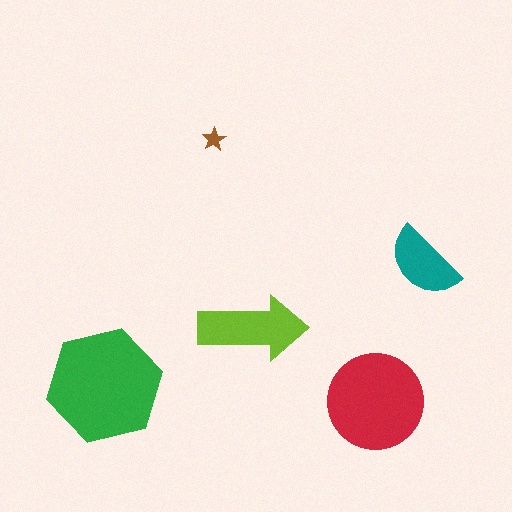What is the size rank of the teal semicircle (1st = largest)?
4th.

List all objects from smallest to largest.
The brown star, the teal semicircle, the lime arrow, the red circle, the green hexagon.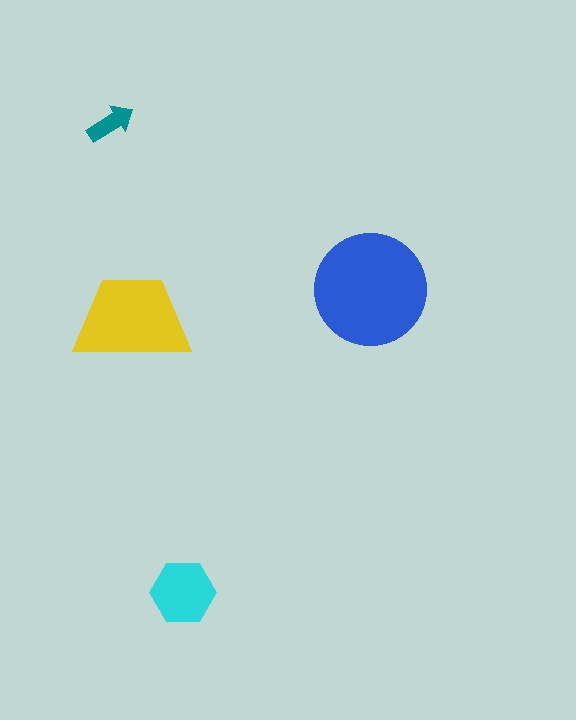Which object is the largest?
The blue circle.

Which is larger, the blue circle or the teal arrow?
The blue circle.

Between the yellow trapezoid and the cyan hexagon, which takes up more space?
The yellow trapezoid.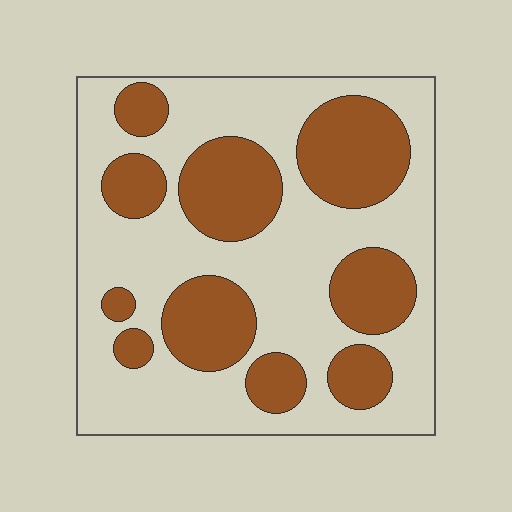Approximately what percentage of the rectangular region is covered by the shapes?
Approximately 35%.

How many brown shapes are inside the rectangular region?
10.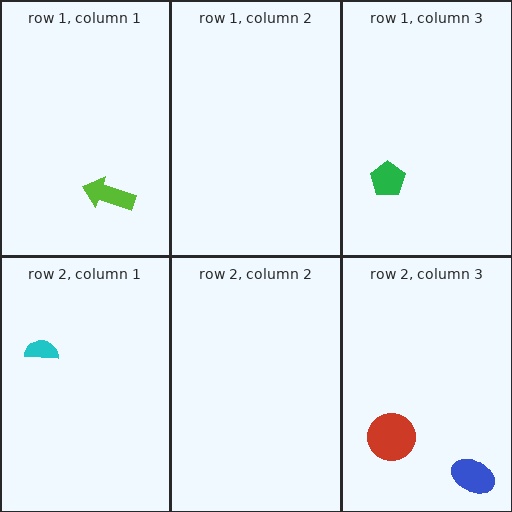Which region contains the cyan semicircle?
The row 2, column 1 region.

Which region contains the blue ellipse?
The row 2, column 3 region.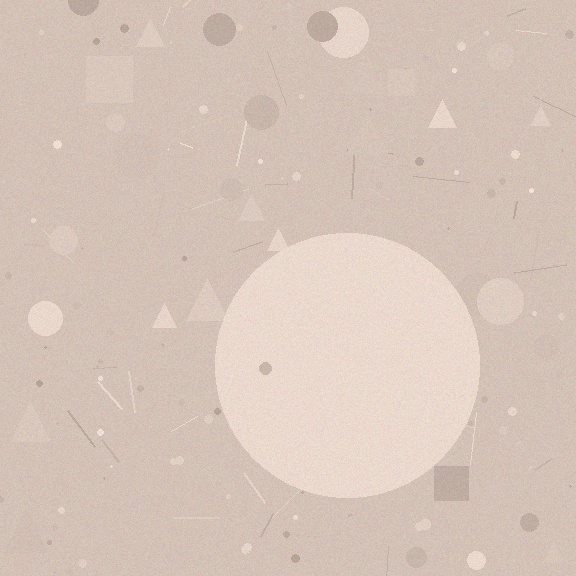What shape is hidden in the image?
A circle is hidden in the image.